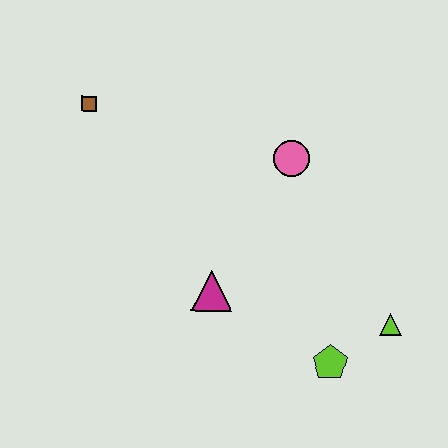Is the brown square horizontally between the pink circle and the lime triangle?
No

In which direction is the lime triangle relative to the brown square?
The lime triangle is to the right of the brown square.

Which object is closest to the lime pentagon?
The lime triangle is closest to the lime pentagon.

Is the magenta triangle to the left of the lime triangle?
Yes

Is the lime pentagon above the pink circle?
No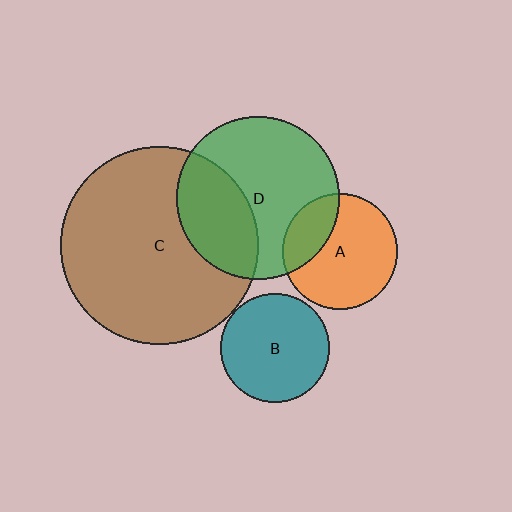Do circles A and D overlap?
Yes.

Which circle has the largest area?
Circle C (brown).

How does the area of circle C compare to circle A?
Approximately 2.9 times.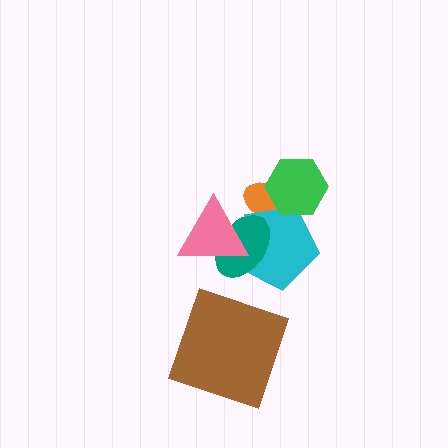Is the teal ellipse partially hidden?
Yes, it is partially covered by another shape.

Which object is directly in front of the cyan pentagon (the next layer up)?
The teal ellipse is directly in front of the cyan pentagon.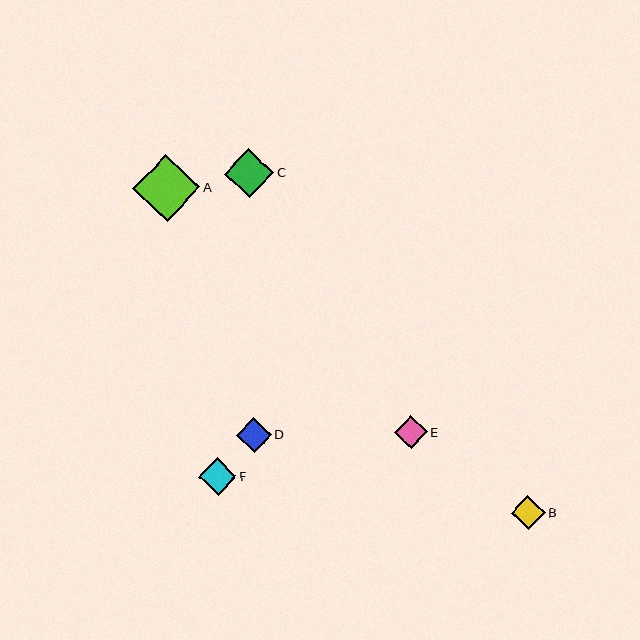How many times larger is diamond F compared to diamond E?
Diamond F is approximately 1.1 times the size of diamond E.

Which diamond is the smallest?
Diamond E is the smallest with a size of approximately 33 pixels.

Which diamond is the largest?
Diamond A is the largest with a size of approximately 67 pixels.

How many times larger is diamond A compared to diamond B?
Diamond A is approximately 2.0 times the size of diamond B.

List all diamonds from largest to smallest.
From largest to smallest: A, C, F, D, B, E.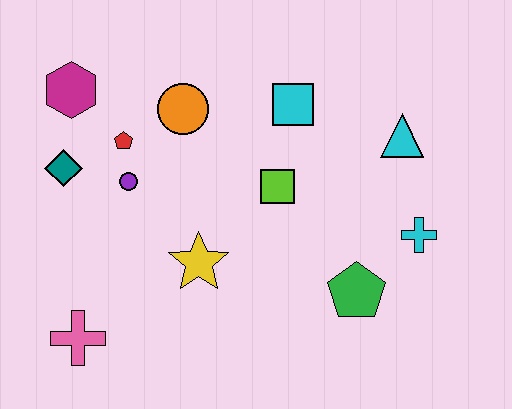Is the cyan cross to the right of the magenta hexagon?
Yes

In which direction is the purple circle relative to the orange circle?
The purple circle is below the orange circle.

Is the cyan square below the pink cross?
No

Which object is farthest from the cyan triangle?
The pink cross is farthest from the cyan triangle.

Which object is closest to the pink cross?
The yellow star is closest to the pink cross.